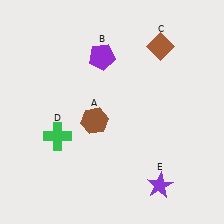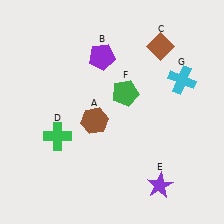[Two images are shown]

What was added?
A green pentagon (F), a cyan cross (G) were added in Image 2.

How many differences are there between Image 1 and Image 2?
There are 2 differences between the two images.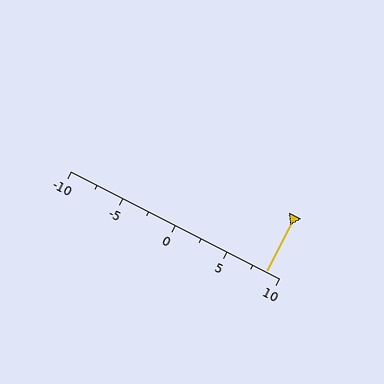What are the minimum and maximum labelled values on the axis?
The axis runs from -10 to 10.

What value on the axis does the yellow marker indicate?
The marker indicates approximately 8.8.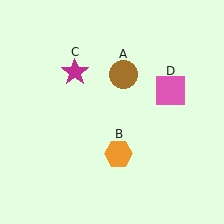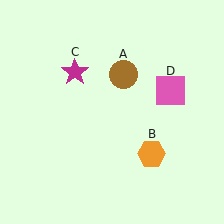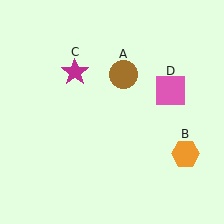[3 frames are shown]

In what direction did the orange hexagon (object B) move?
The orange hexagon (object B) moved right.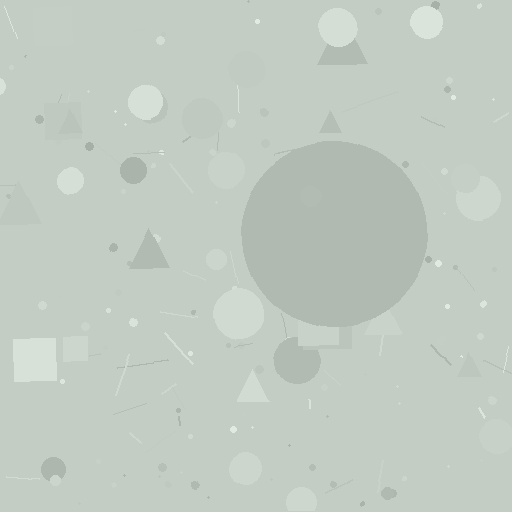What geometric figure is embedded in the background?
A circle is embedded in the background.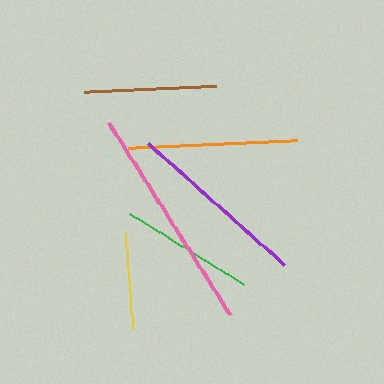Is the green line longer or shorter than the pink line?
The pink line is longer than the green line.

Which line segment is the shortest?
The yellow line is the shortest at approximately 97 pixels.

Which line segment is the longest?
The pink line is the longest at approximately 228 pixels.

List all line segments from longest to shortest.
From longest to shortest: pink, purple, orange, green, brown, yellow.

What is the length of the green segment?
The green segment is approximately 135 pixels long.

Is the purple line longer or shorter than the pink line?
The pink line is longer than the purple line.